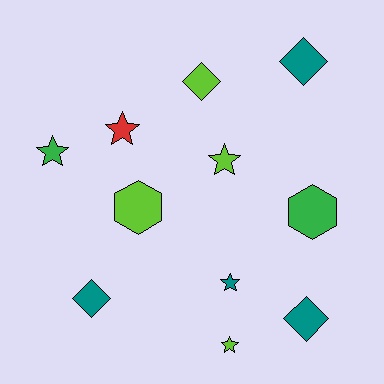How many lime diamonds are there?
There is 1 lime diamond.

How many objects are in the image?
There are 11 objects.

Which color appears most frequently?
Lime, with 4 objects.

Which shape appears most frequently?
Star, with 5 objects.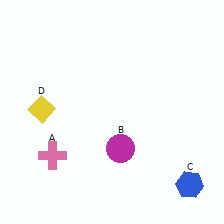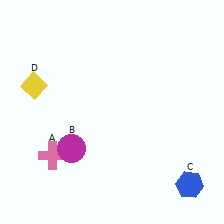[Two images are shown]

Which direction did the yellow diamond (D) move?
The yellow diamond (D) moved up.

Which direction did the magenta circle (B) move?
The magenta circle (B) moved left.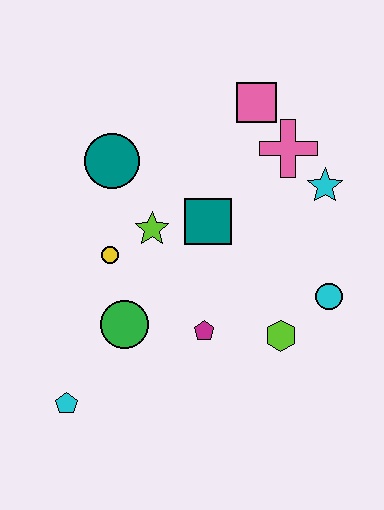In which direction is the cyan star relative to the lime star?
The cyan star is to the right of the lime star.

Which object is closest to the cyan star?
The pink cross is closest to the cyan star.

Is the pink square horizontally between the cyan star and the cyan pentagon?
Yes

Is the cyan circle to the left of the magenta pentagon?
No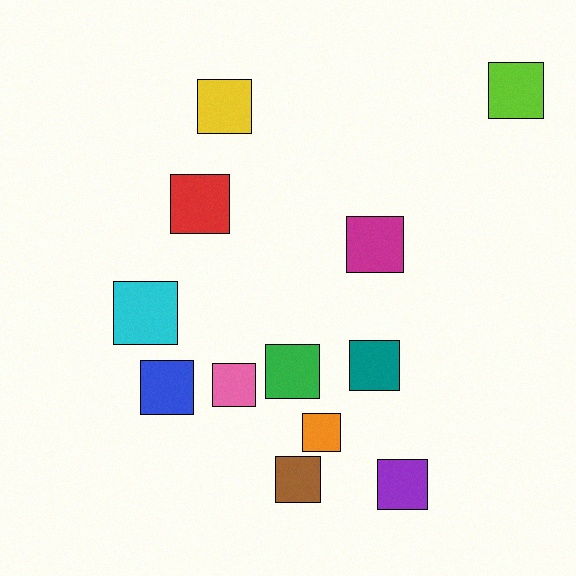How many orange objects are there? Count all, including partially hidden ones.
There is 1 orange object.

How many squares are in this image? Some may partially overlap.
There are 12 squares.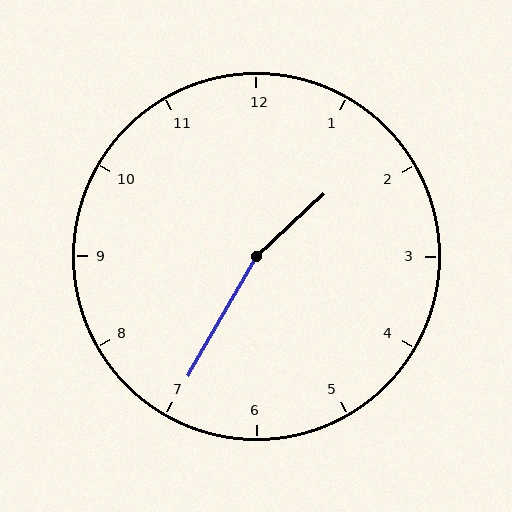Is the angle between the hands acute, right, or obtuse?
It is obtuse.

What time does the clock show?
1:35.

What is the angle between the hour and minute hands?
Approximately 162 degrees.